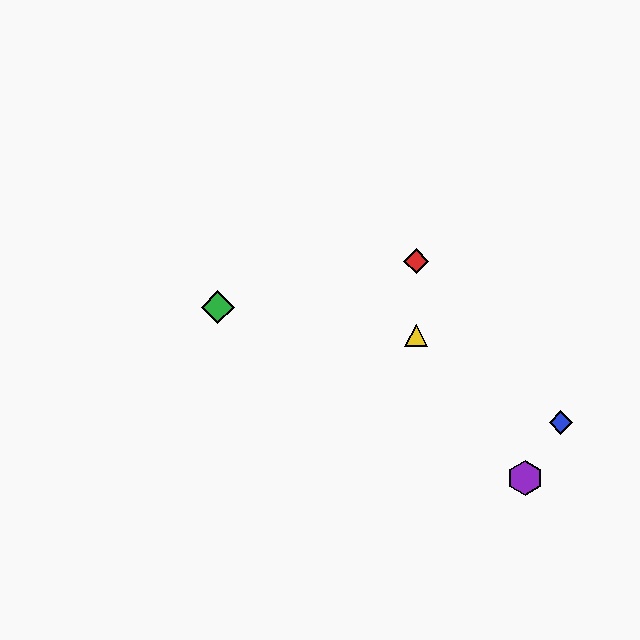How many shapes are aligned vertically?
2 shapes (the red diamond, the yellow triangle) are aligned vertically.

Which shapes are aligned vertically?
The red diamond, the yellow triangle are aligned vertically.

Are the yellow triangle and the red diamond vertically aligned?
Yes, both are at x≈416.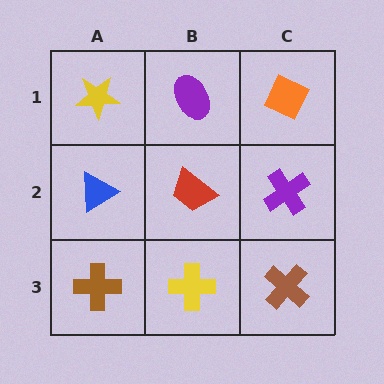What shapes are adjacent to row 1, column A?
A blue triangle (row 2, column A), a purple ellipse (row 1, column B).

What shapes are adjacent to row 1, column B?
A red trapezoid (row 2, column B), a yellow star (row 1, column A), an orange diamond (row 1, column C).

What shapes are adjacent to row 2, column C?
An orange diamond (row 1, column C), a brown cross (row 3, column C), a red trapezoid (row 2, column B).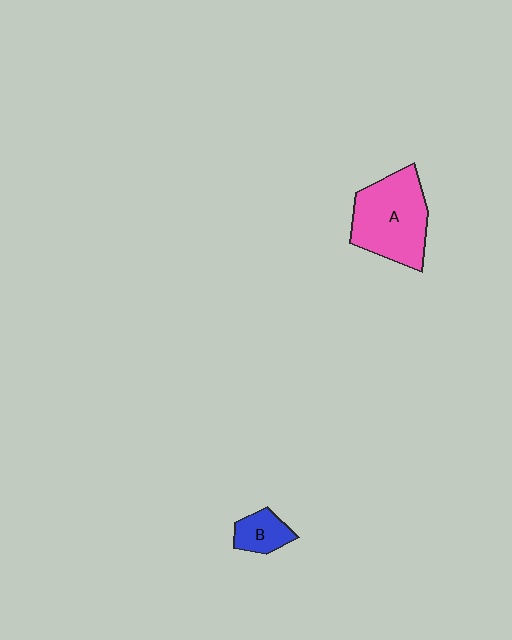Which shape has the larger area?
Shape A (pink).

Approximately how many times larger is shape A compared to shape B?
Approximately 3.0 times.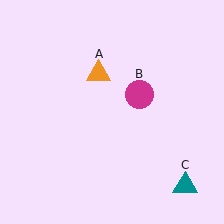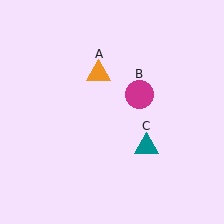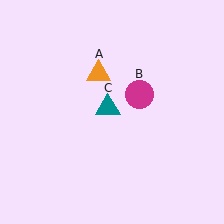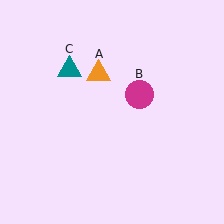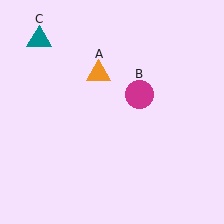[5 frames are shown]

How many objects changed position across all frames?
1 object changed position: teal triangle (object C).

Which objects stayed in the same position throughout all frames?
Orange triangle (object A) and magenta circle (object B) remained stationary.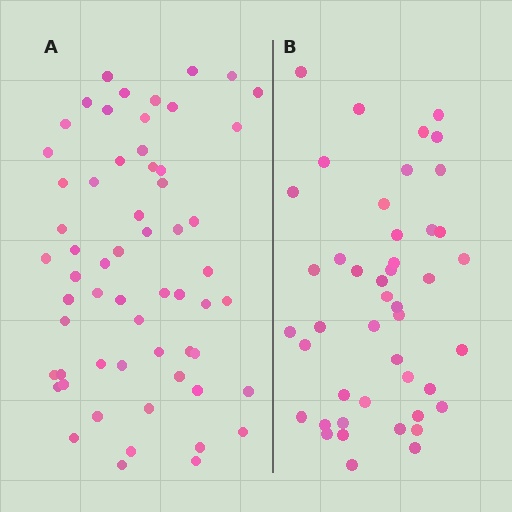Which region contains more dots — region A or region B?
Region A (the left region) has more dots.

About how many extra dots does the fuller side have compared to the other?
Region A has approximately 15 more dots than region B.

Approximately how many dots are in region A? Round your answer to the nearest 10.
About 60 dots.